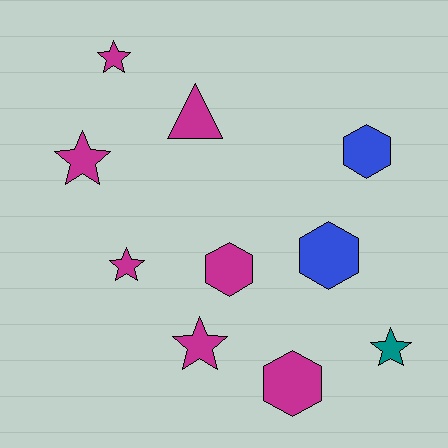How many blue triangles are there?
There are no blue triangles.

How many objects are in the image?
There are 10 objects.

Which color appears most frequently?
Magenta, with 7 objects.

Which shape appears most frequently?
Star, with 5 objects.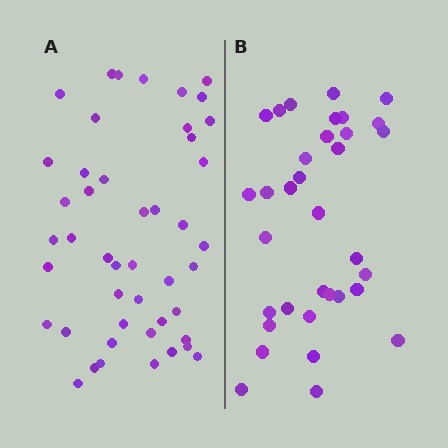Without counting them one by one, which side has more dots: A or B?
Region A (the left region) has more dots.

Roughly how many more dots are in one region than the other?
Region A has roughly 12 or so more dots than region B.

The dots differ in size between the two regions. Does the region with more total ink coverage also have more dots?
No. Region B has more total ink coverage because its dots are larger, but region A actually contains more individual dots. Total area can be misleading — the number of items is what matters here.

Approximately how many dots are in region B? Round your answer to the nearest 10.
About 30 dots. (The exact count is 34, which rounds to 30.)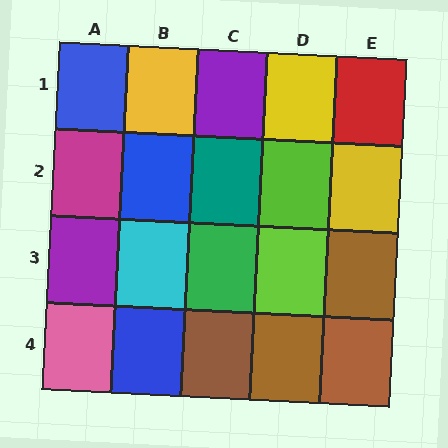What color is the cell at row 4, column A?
Pink.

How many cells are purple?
2 cells are purple.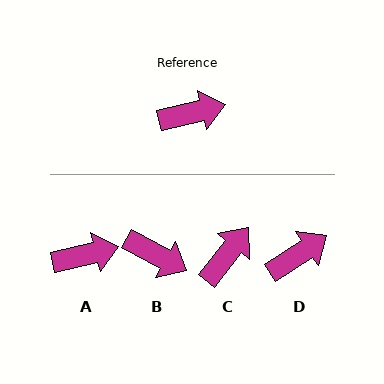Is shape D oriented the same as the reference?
No, it is off by about 20 degrees.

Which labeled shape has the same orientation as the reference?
A.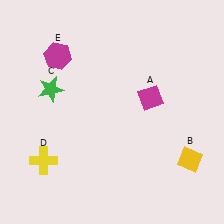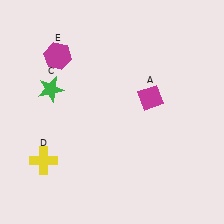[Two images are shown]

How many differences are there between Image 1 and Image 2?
There is 1 difference between the two images.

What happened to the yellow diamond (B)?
The yellow diamond (B) was removed in Image 2. It was in the bottom-right area of Image 1.